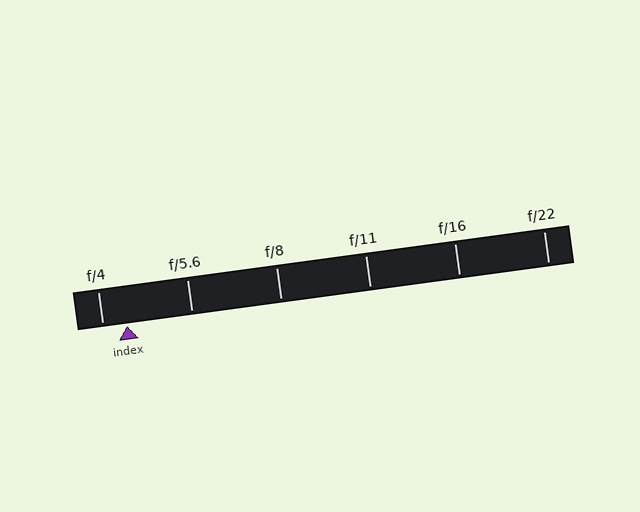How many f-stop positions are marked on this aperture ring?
There are 6 f-stop positions marked.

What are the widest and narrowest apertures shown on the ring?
The widest aperture shown is f/4 and the narrowest is f/22.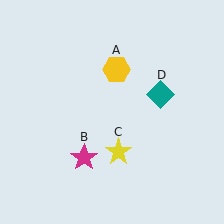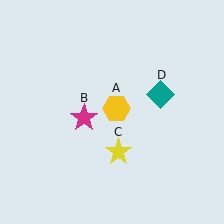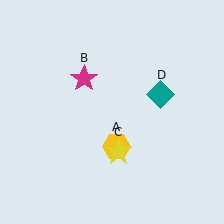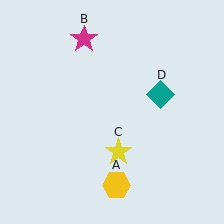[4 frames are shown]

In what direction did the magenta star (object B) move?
The magenta star (object B) moved up.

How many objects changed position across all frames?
2 objects changed position: yellow hexagon (object A), magenta star (object B).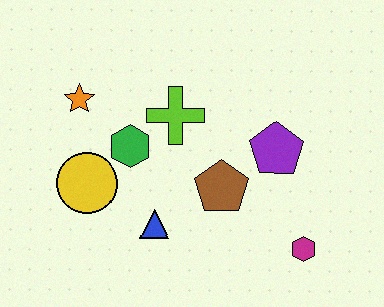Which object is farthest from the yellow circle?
The magenta hexagon is farthest from the yellow circle.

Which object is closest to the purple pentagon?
The brown pentagon is closest to the purple pentagon.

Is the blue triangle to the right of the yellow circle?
Yes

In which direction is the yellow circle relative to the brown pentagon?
The yellow circle is to the left of the brown pentagon.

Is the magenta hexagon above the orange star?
No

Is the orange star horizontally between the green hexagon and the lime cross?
No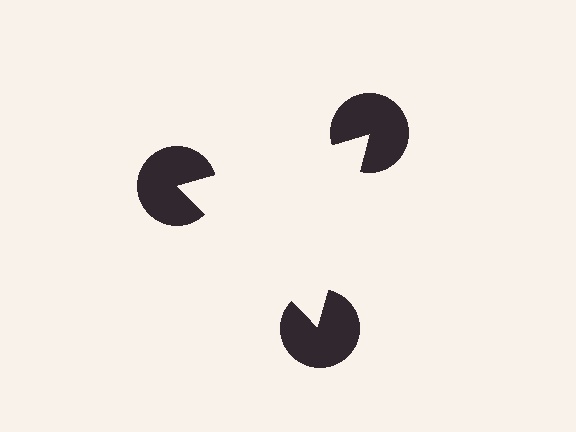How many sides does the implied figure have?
3 sides.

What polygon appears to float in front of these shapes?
An illusory triangle — its edges are inferred from the aligned wedge cuts in the pac-man discs, not physically drawn.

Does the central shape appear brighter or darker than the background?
It typically appears slightly brighter than the background, even though no actual brightness change is drawn.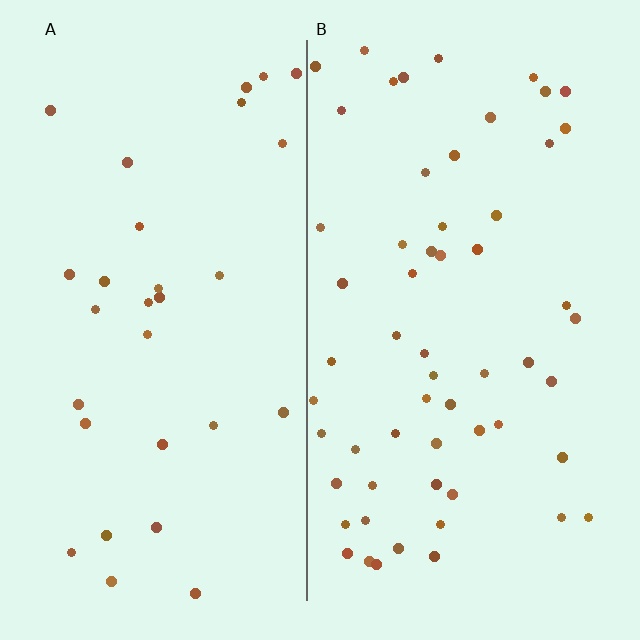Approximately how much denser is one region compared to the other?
Approximately 1.9× — region B over region A.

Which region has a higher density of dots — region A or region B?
B (the right).